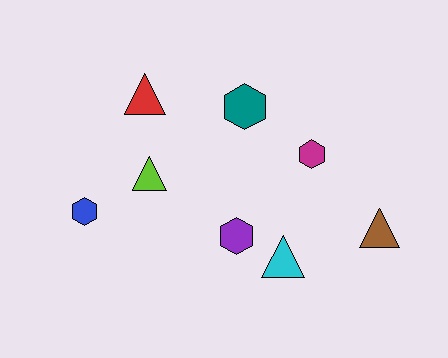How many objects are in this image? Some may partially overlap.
There are 8 objects.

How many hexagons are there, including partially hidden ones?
There are 4 hexagons.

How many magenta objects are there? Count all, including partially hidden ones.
There is 1 magenta object.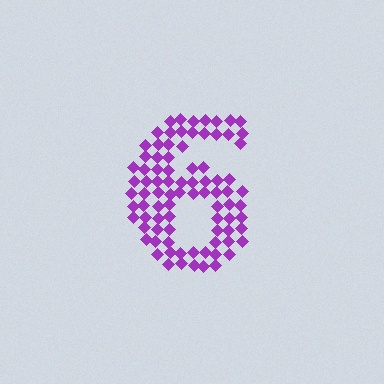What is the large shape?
The large shape is the digit 6.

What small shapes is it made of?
It is made of small diamonds.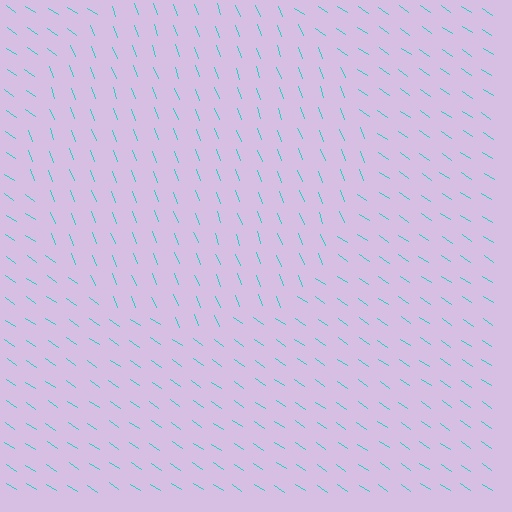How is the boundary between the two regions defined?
The boundary is defined purely by a change in line orientation (approximately 35 degrees difference). All lines are the same color and thickness.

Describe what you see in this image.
The image is filled with small cyan line segments. A circle region in the image has lines oriented differently from the surrounding lines, creating a visible texture boundary.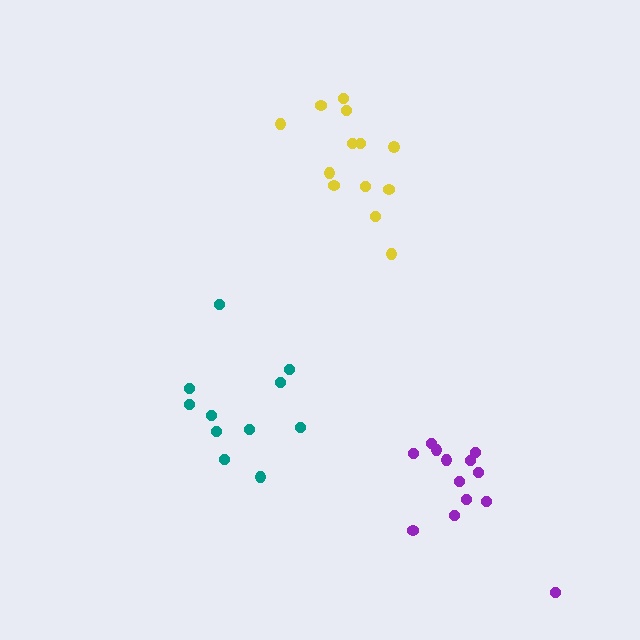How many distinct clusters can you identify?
There are 3 distinct clusters.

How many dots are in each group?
Group 1: 13 dots, Group 2: 13 dots, Group 3: 11 dots (37 total).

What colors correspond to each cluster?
The clusters are colored: yellow, purple, teal.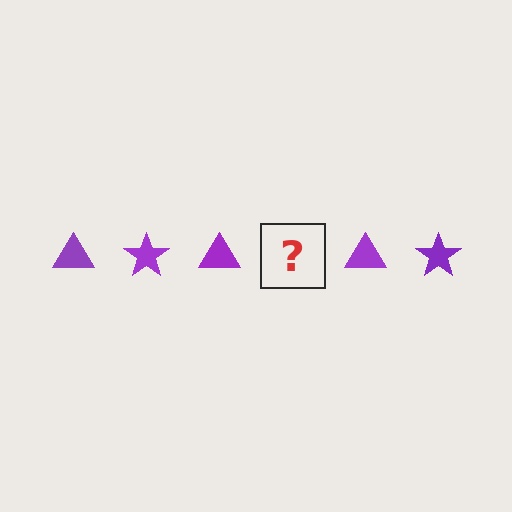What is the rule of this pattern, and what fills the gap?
The rule is that the pattern cycles through triangle, star shapes in purple. The gap should be filled with a purple star.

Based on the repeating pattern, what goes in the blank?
The blank should be a purple star.